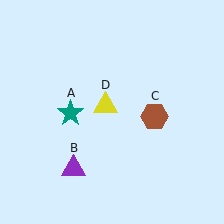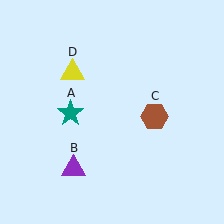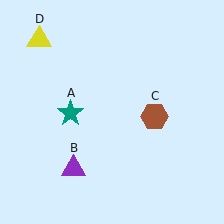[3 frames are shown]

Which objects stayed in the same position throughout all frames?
Teal star (object A) and purple triangle (object B) and brown hexagon (object C) remained stationary.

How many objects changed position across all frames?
1 object changed position: yellow triangle (object D).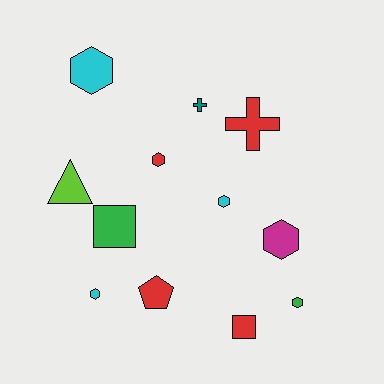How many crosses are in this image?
There are 2 crosses.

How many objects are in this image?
There are 12 objects.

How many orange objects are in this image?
There are no orange objects.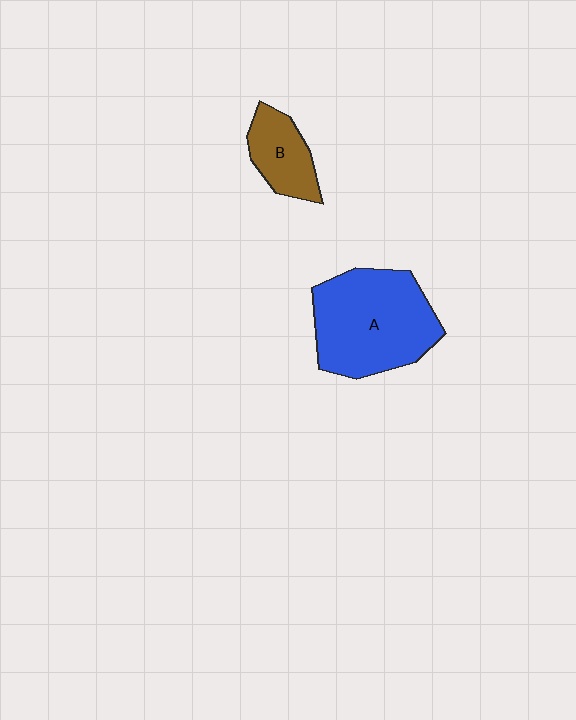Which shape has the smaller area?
Shape B (brown).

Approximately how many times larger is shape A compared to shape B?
Approximately 2.4 times.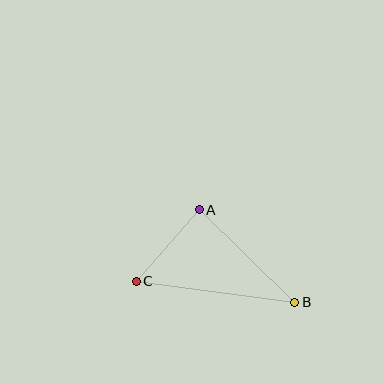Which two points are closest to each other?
Points A and C are closest to each other.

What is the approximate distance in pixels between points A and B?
The distance between A and B is approximately 133 pixels.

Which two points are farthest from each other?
Points B and C are farthest from each other.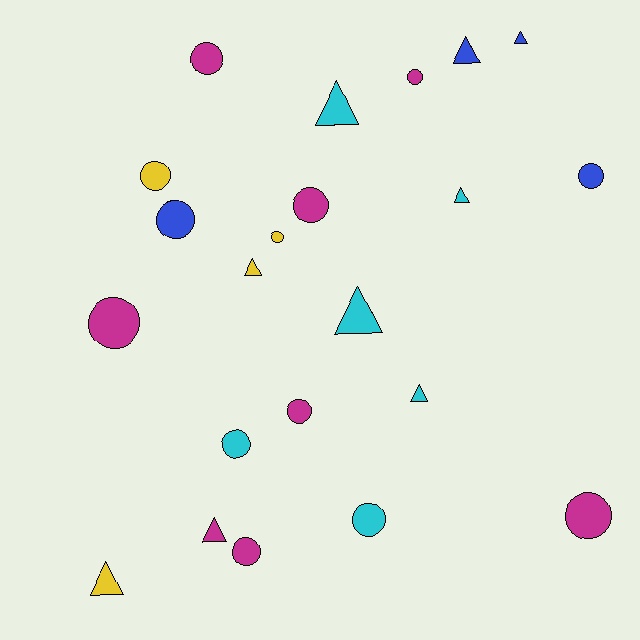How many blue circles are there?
There are 2 blue circles.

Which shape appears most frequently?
Circle, with 13 objects.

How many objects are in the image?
There are 22 objects.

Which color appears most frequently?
Magenta, with 8 objects.